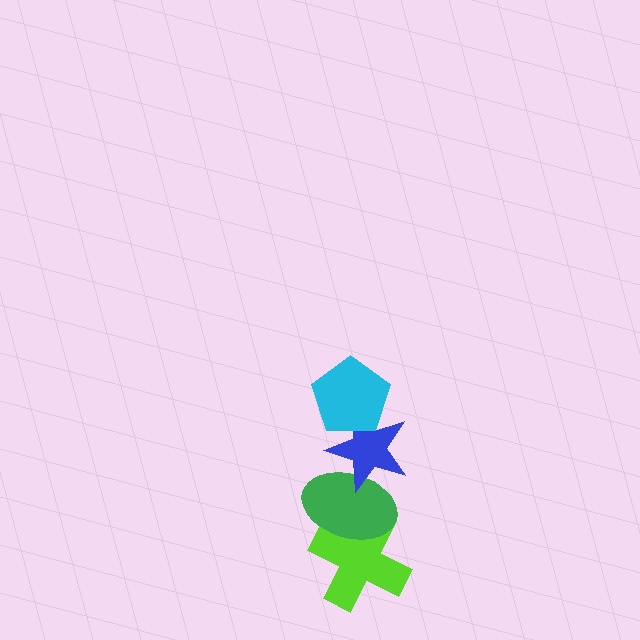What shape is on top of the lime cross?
The green ellipse is on top of the lime cross.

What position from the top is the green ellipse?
The green ellipse is 3rd from the top.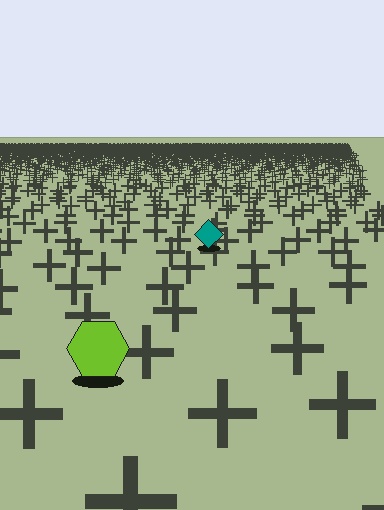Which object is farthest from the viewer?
The teal diamond is farthest from the viewer. It appears smaller and the ground texture around it is denser.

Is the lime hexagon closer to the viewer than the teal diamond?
Yes. The lime hexagon is closer — you can tell from the texture gradient: the ground texture is coarser near it.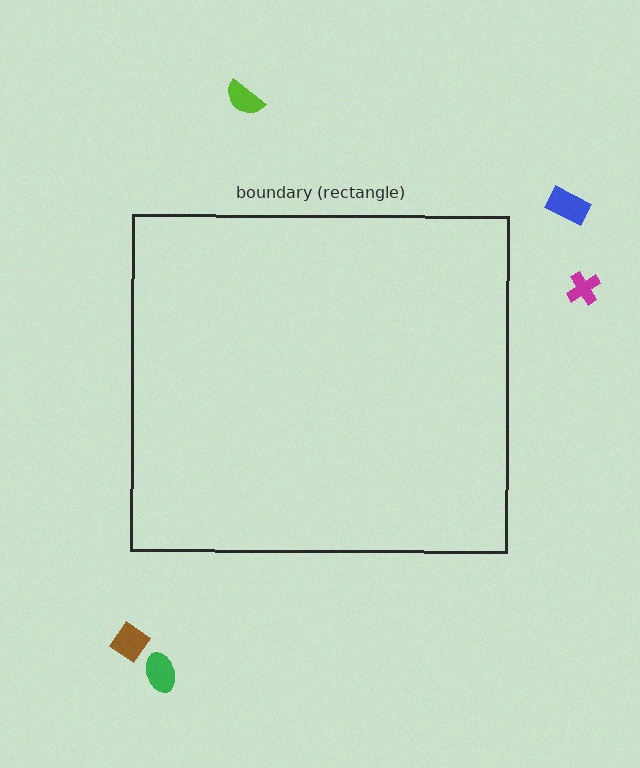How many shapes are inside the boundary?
0 inside, 5 outside.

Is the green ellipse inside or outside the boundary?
Outside.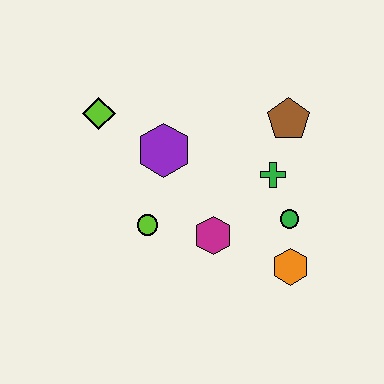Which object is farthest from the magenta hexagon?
The lime diamond is farthest from the magenta hexagon.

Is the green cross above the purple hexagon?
No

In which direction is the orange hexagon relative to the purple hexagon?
The orange hexagon is to the right of the purple hexagon.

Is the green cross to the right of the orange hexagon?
No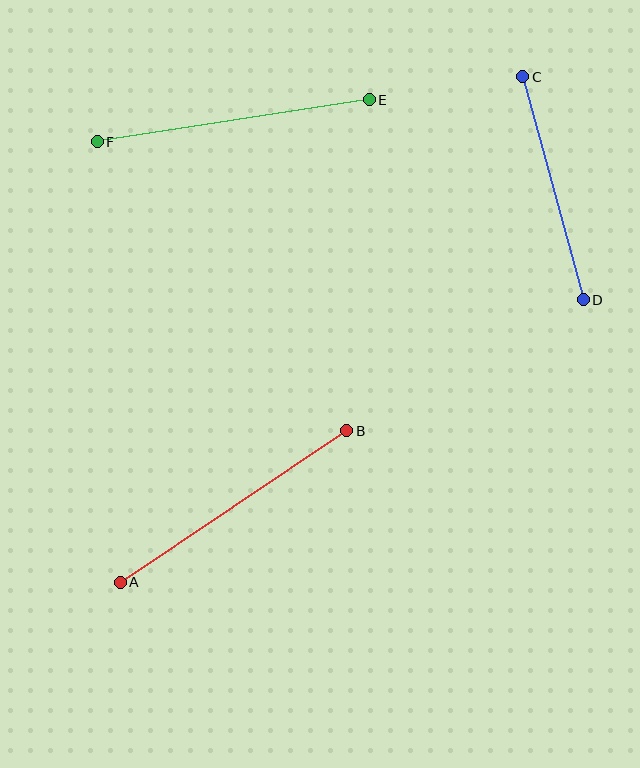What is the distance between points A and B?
The distance is approximately 273 pixels.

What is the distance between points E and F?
The distance is approximately 275 pixels.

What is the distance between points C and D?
The distance is approximately 231 pixels.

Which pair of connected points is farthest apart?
Points E and F are farthest apart.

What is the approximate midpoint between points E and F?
The midpoint is at approximately (233, 121) pixels.